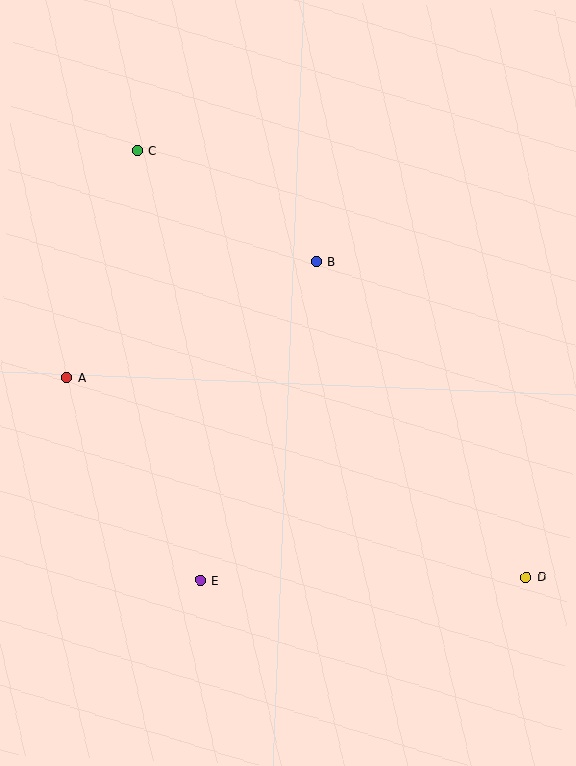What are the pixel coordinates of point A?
Point A is at (67, 377).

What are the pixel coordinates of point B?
Point B is at (316, 261).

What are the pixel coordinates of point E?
Point E is at (200, 580).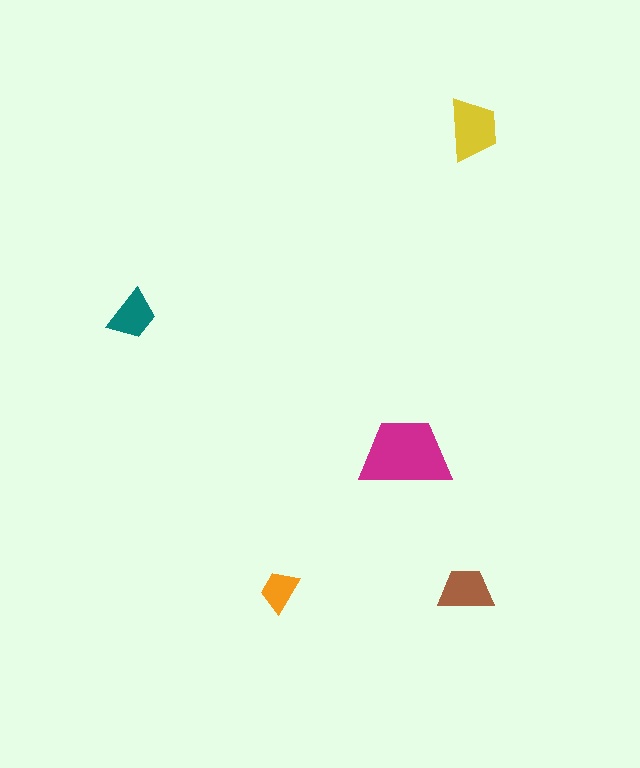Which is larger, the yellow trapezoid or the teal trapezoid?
The yellow one.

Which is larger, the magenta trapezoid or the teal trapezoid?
The magenta one.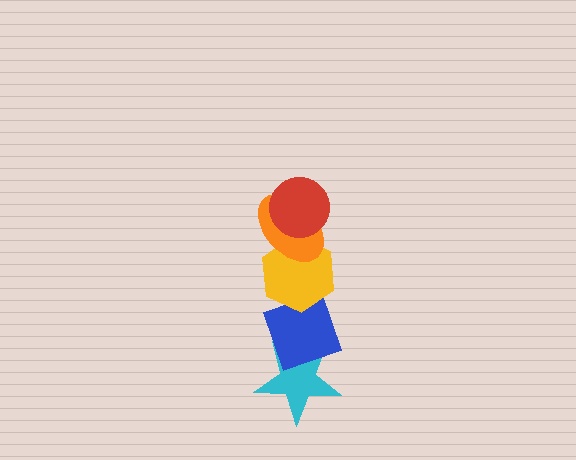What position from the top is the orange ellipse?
The orange ellipse is 2nd from the top.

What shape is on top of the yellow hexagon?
The orange ellipse is on top of the yellow hexagon.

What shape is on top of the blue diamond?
The yellow hexagon is on top of the blue diamond.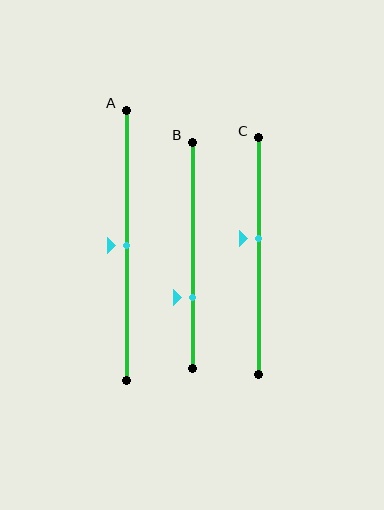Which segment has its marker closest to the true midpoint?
Segment A has its marker closest to the true midpoint.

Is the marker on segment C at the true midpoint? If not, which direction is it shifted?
No, the marker on segment C is shifted upward by about 8% of the segment length.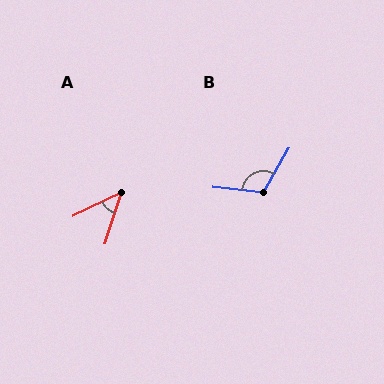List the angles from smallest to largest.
A (47°), B (115°).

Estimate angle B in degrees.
Approximately 115 degrees.